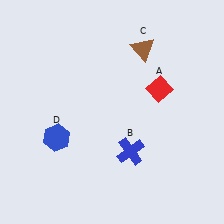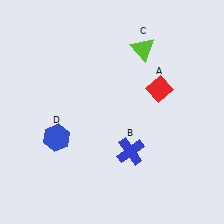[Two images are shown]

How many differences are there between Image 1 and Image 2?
There is 1 difference between the two images.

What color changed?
The triangle (C) changed from brown in Image 1 to lime in Image 2.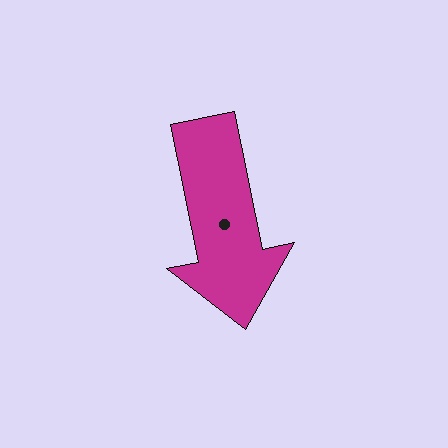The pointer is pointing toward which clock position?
Roughly 6 o'clock.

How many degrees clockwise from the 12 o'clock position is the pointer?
Approximately 169 degrees.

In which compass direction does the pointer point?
South.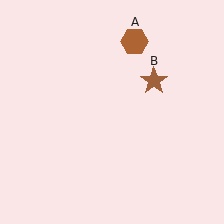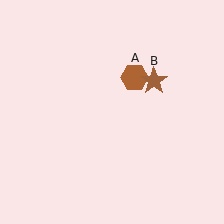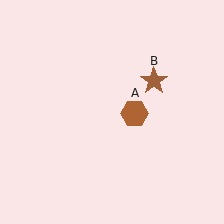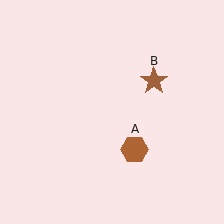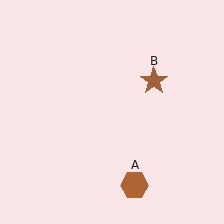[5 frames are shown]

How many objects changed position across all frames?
1 object changed position: brown hexagon (object A).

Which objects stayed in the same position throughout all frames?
Brown star (object B) remained stationary.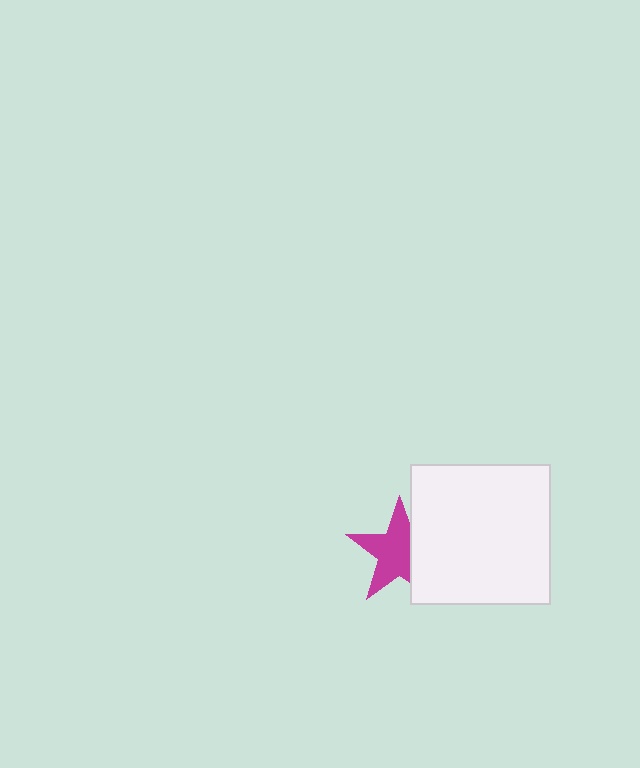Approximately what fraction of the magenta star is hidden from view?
Roughly 33% of the magenta star is hidden behind the white square.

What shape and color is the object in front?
The object in front is a white square.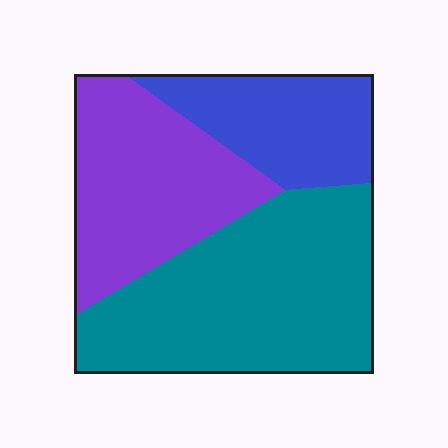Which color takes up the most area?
Teal, at roughly 45%.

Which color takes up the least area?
Blue, at roughly 20%.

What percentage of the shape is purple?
Purple takes up between a quarter and a half of the shape.